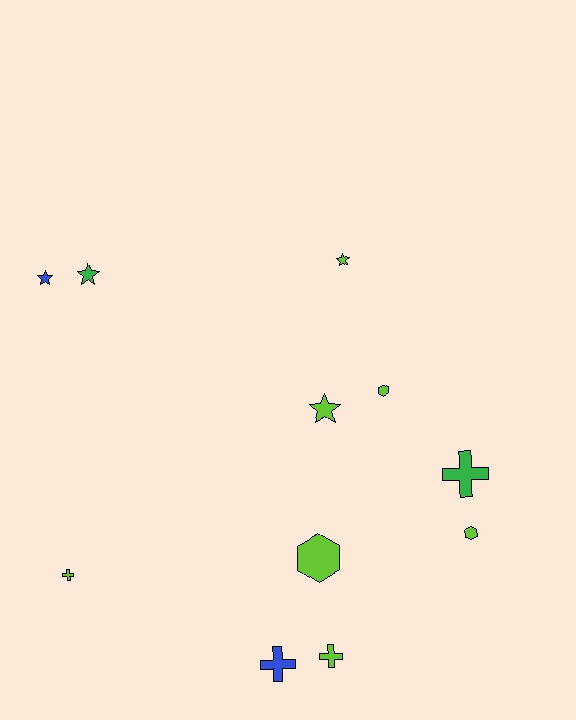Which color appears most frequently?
Lime, with 7 objects.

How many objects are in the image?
There are 11 objects.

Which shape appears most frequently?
Cross, with 4 objects.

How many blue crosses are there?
There is 1 blue cross.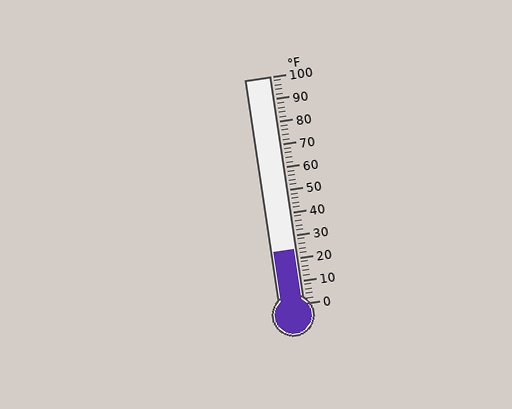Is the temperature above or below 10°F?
The temperature is above 10°F.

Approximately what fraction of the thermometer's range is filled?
The thermometer is filled to approximately 25% of its range.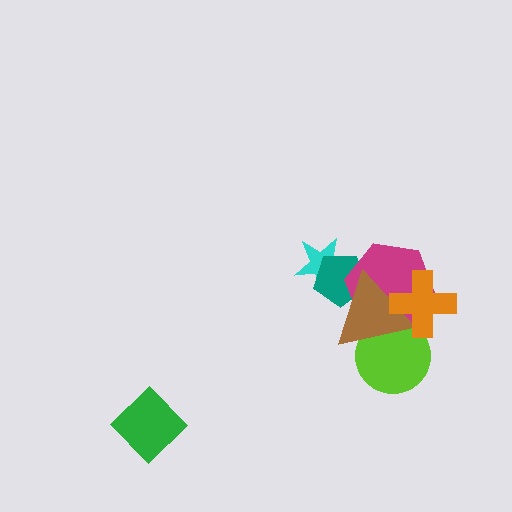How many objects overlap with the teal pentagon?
3 objects overlap with the teal pentagon.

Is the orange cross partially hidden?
No, no other shape covers it.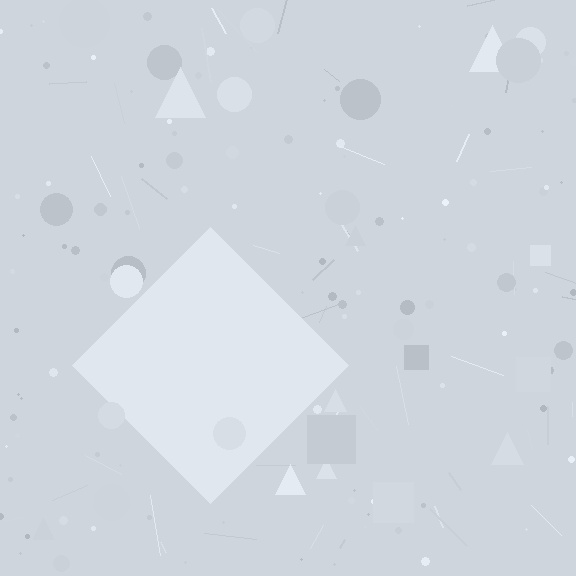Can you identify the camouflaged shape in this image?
The camouflaged shape is a diamond.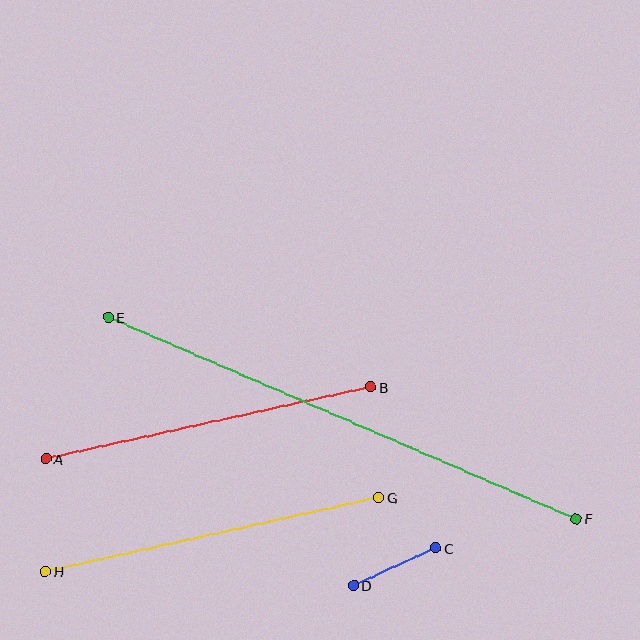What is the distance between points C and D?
The distance is approximately 90 pixels.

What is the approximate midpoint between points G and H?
The midpoint is at approximately (212, 534) pixels.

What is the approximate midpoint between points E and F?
The midpoint is at approximately (342, 418) pixels.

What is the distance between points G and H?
The distance is approximately 342 pixels.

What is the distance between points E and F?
The distance is approximately 510 pixels.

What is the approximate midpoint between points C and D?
The midpoint is at approximately (395, 567) pixels.